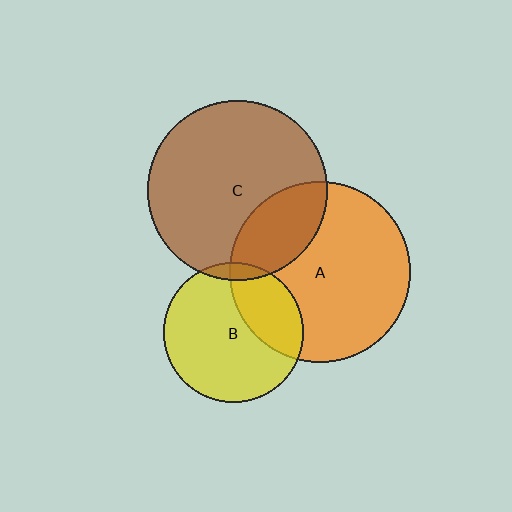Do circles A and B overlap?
Yes.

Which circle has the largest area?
Circle A (orange).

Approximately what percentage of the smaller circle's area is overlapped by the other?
Approximately 30%.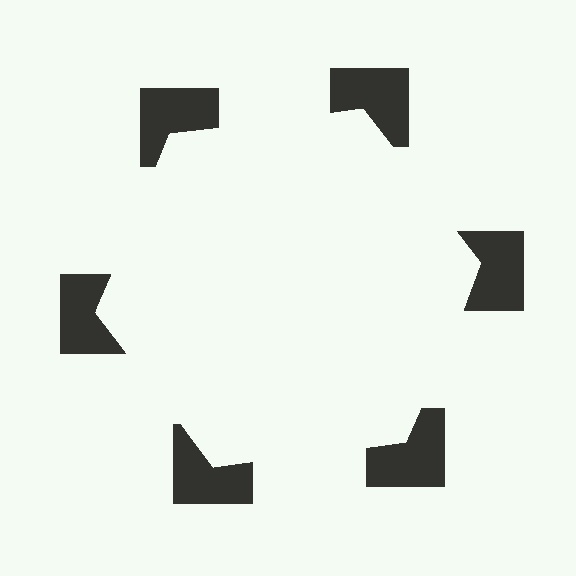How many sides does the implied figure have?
6 sides.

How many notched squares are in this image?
There are 6 — one at each vertex of the illusory hexagon.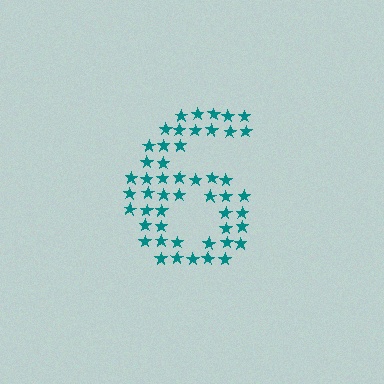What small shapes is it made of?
It is made of small stars.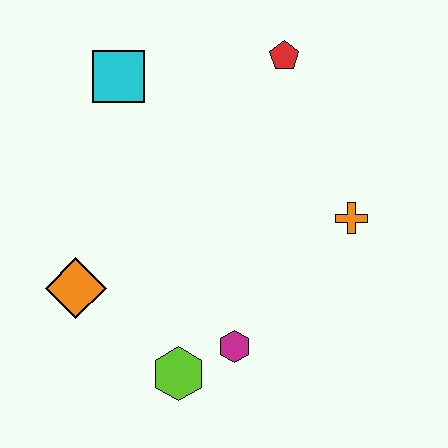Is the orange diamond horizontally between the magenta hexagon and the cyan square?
No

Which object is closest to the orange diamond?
The lime hexagon is closest to the orange diamond.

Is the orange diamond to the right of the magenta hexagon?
No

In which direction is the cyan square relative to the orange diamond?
The cyan square is above the orange diamond.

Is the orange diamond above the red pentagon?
No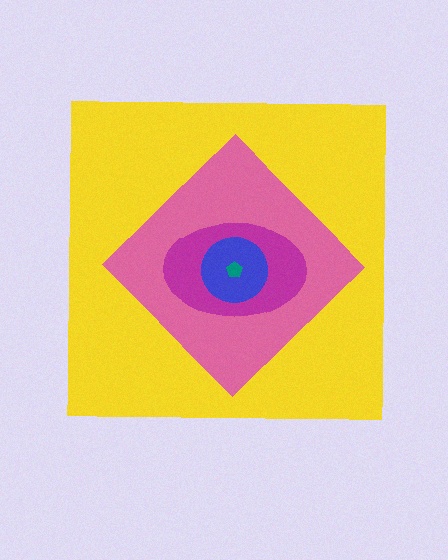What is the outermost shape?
The yellow square.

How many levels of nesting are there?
5.